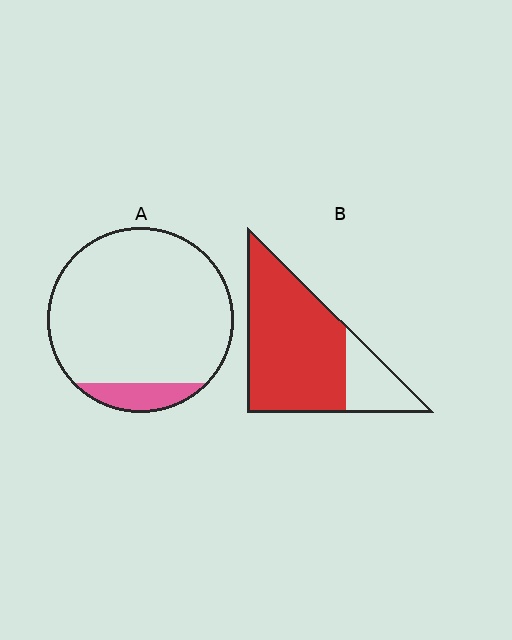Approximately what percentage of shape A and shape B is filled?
A is approximately 10% and B is approximately 80%.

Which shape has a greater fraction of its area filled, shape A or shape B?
Shape B.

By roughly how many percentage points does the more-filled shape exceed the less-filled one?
By roughly 65 percentage points (B over A).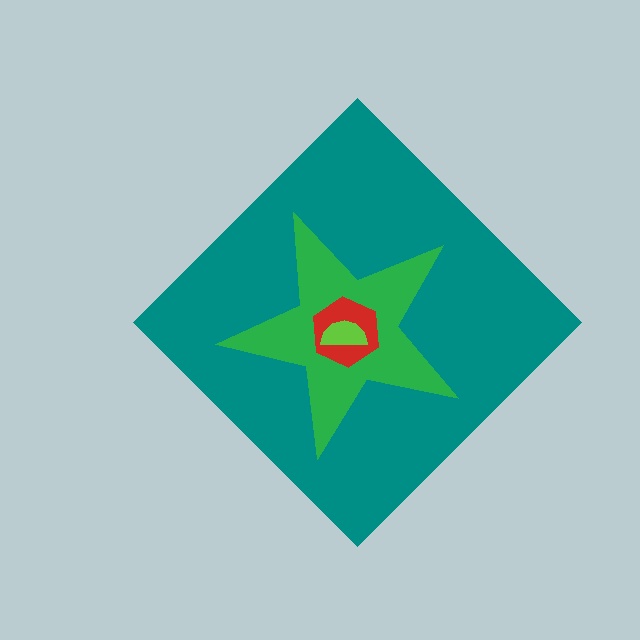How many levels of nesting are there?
4.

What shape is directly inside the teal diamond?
The green star.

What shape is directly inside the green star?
The red hexagon.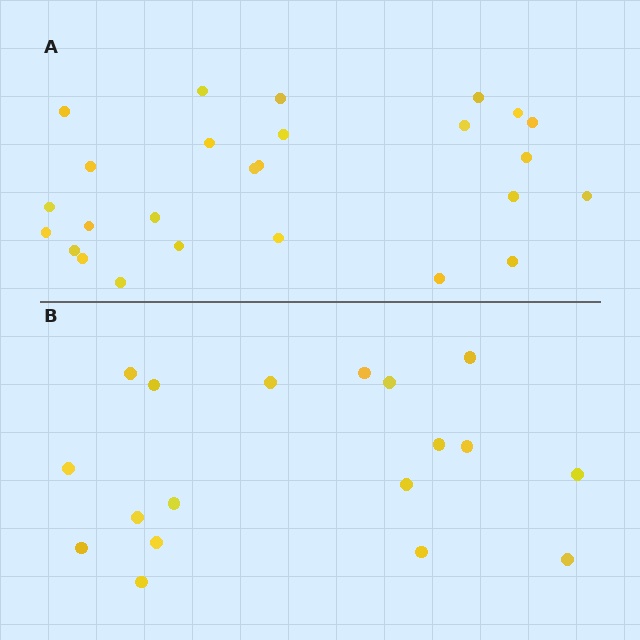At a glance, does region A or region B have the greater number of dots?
Region A (the top region) has more dots.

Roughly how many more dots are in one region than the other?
Region A has roughly 8 or so more dots than region B.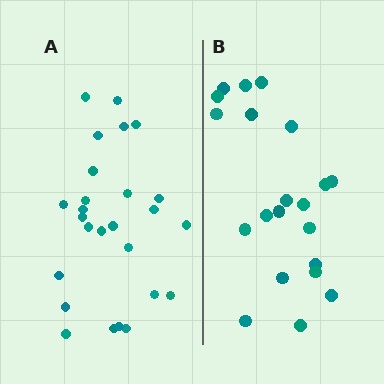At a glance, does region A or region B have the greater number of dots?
Region A (the left region) has more dots.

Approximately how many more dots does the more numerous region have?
Region A has about 5 more dots than region B.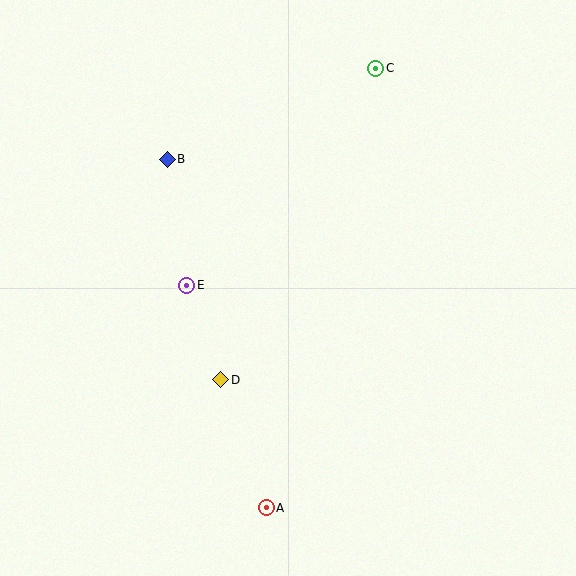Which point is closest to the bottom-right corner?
Point A is closest to the bottom-right corner.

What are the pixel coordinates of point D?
Point D is at (221, 380).